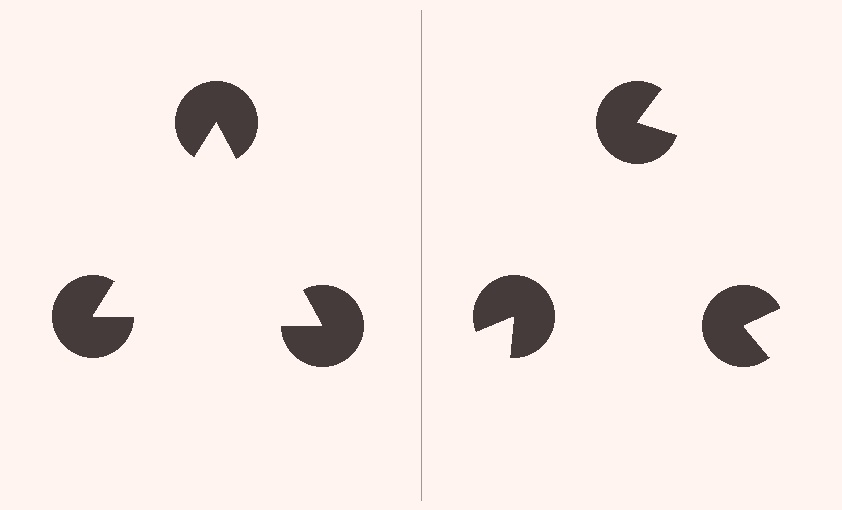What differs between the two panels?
The pac-man discs are positioned identically on both sides; only the wedge orientations differ. On the left they align to a triangle; on the right they are misaligned.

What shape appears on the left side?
An illusory triangle.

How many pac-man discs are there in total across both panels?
6 — 3 on each side.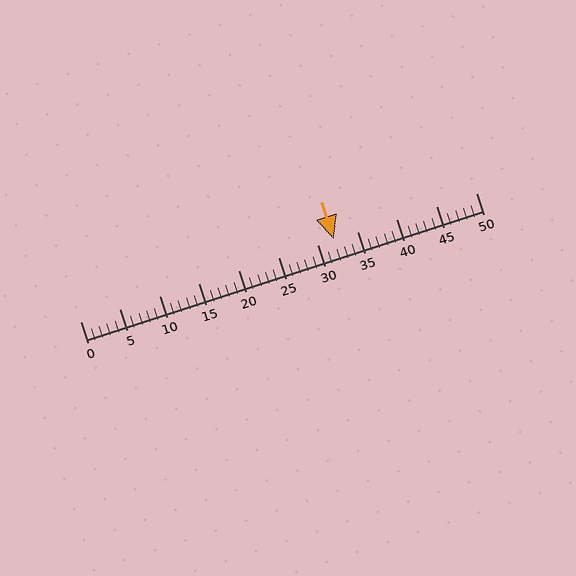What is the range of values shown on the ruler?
The ruler shows values from 0 to 50.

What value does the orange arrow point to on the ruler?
The orange arrow points to approximately 32.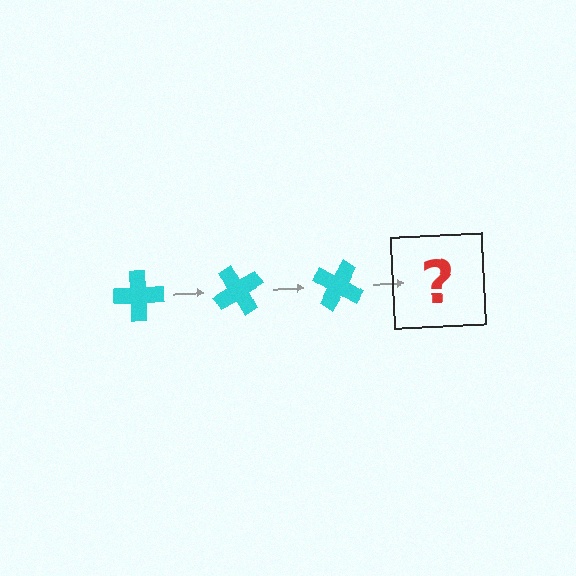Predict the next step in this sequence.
The next step is a cyan cross rotated 180 degrees.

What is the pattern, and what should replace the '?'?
The pattern is that the cross rotates 60 degrees each step. The '?' should be a cyan cross rotated 180 degrees.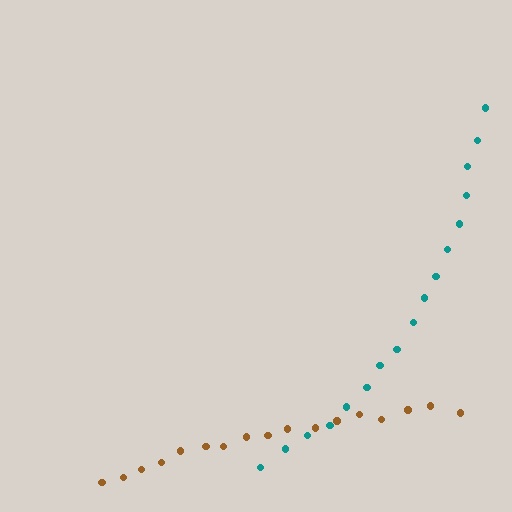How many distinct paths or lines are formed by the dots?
There are 2 distinct paths.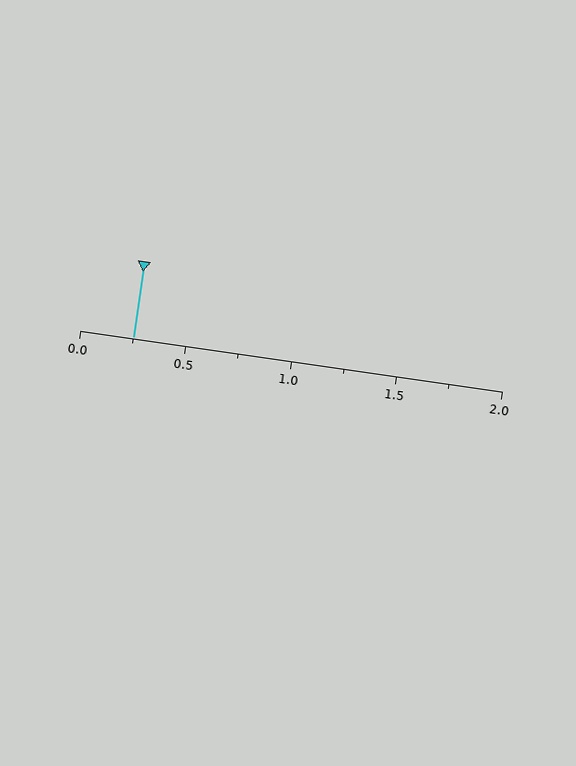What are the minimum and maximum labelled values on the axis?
The axis runs from 0.0 to 2.0.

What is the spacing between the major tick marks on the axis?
The major ticks are spaced 0.5 apart.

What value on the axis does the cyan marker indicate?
The marker indicates approximately 0.25.